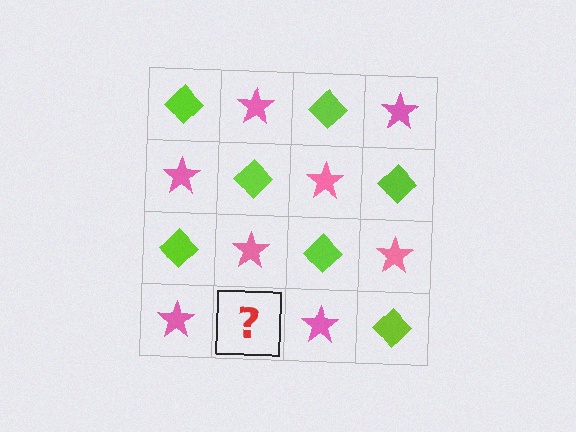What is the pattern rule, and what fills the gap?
The rule is that it alternates lime diamond and pink star in a checkerboard pattern. The gap should be filled with a lime diamond.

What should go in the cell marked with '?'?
The missing cell should contain a lime diamond.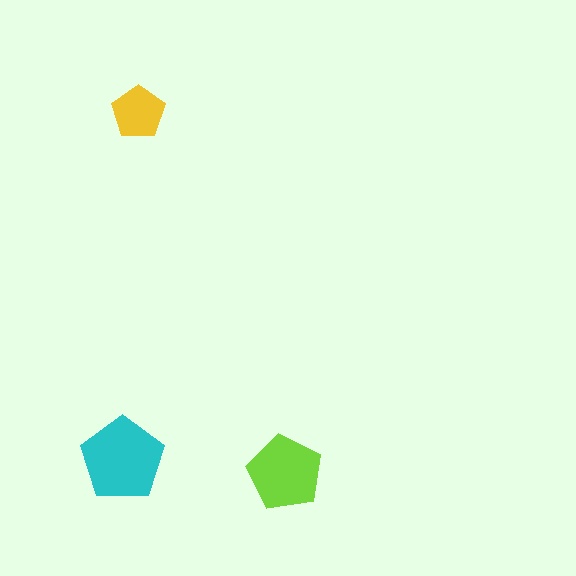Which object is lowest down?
The lime pentagon is bottommost.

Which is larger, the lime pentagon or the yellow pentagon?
The lime one.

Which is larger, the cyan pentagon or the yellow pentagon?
The cyan one.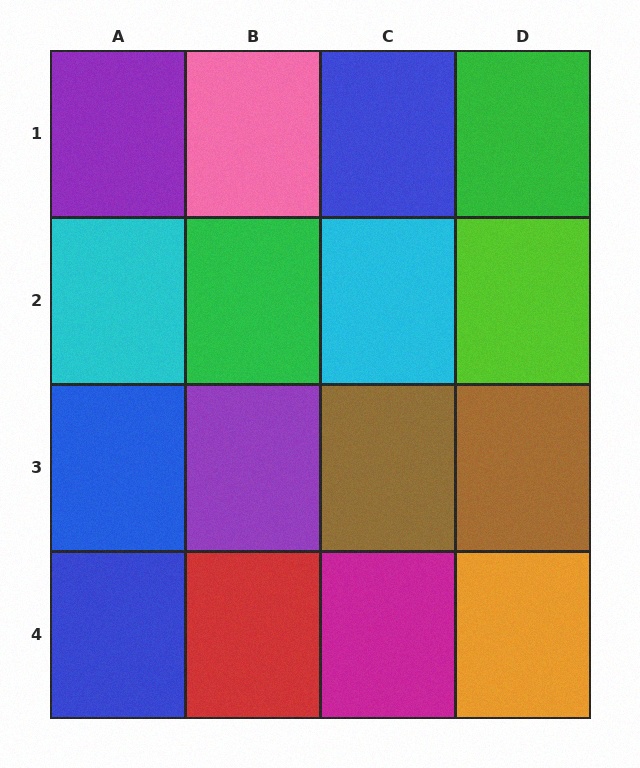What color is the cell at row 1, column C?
Blue.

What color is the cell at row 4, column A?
Blue.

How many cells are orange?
1 cell is orange.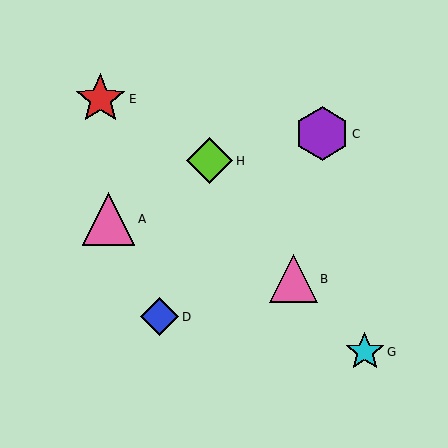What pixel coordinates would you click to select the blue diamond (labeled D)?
Click at (160, 317) to select the blue diamond D.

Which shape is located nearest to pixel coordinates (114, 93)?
The red star (labeled E) at (100, 99) is nearest to that location.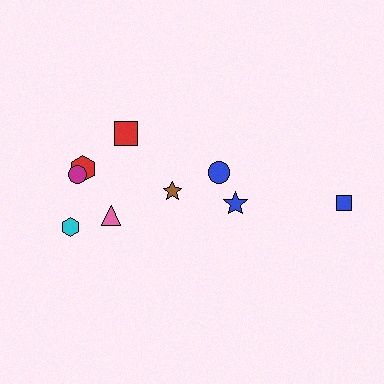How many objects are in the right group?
There are 3 objects.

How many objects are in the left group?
There are 6 objects.